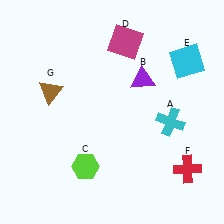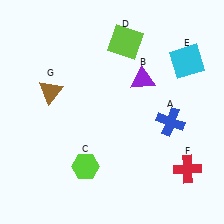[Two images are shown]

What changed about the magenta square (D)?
In Image 1, D is magenta. In Image 2, it changed to lime.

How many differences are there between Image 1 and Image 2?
There are 2 differences between the two images.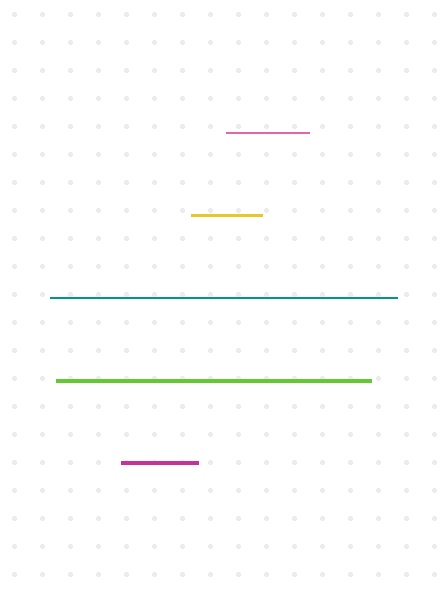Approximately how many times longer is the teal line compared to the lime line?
The teal line is approximately 1.1 times the length of the lime line.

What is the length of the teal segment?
The teal segment is approximately 347 pixels long.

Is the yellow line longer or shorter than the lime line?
The lime line is longer than the yellow line.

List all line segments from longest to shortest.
From longest to shortest: teal, lime, pink, magenta, yellow.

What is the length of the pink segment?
The pink segment is approximately 82 pixels long.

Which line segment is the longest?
The teal line is the longest at approximately 347 pixels.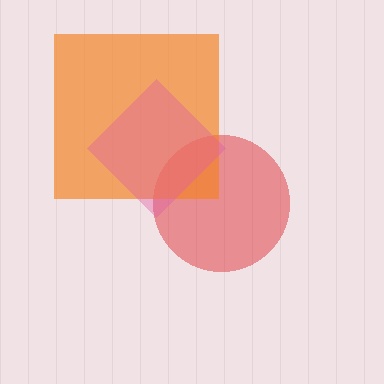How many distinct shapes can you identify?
There are 3 distinct shapes: a red circle, an orange square, a pink diamond.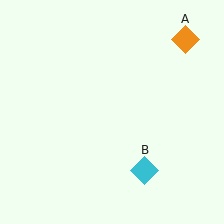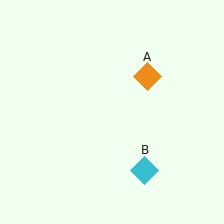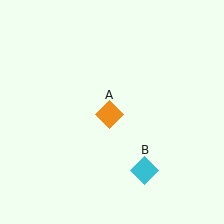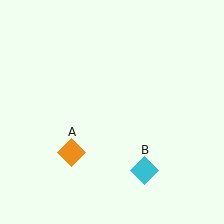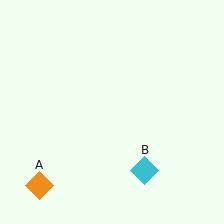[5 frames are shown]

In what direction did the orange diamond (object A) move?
The orange diamond (object A) moved down and to the left.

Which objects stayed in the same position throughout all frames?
Cyan diamond (object B) remained stationary.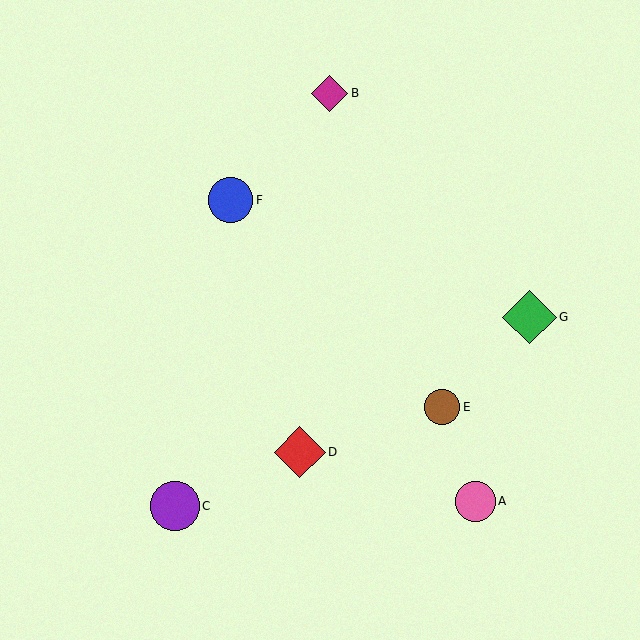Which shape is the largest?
The green diamond (labeled G) is the largest.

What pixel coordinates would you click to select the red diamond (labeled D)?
Click at (300, 452) to select the red diamond D.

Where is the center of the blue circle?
The center of the blue circle is at (231, 200).